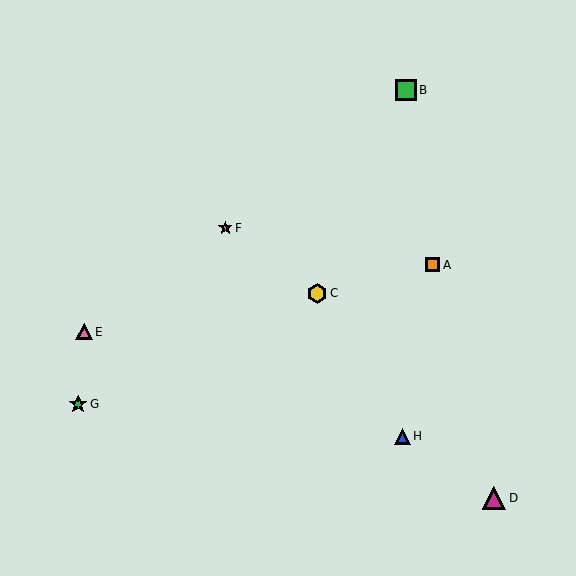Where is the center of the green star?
The center of the green star is at (78, 404).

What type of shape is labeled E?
Shape E is a pink triangle.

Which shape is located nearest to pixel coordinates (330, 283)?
The yellow hexagon (labeled C) at (317, 293) is nearest to that location.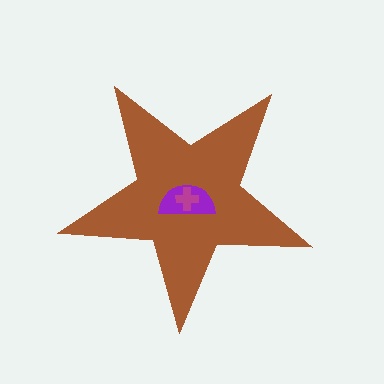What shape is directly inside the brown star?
The purple semicircle.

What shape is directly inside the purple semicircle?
The magenta cross.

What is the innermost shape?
The magenta cross.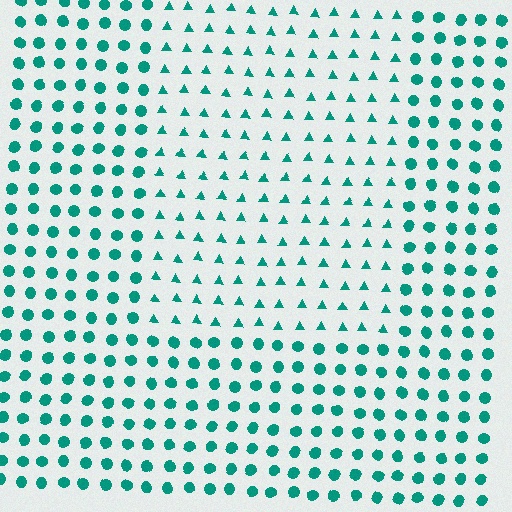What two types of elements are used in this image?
The image uses triangles inside the rectangle region and circles outside it.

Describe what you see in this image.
The image is filled with small teal elements arranged in a uniform grid. A rectangle-shaped region contains triangles, while the surrounding area contains circles. The boundary is defined purely by the change in element shape.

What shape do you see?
I see a rectangle.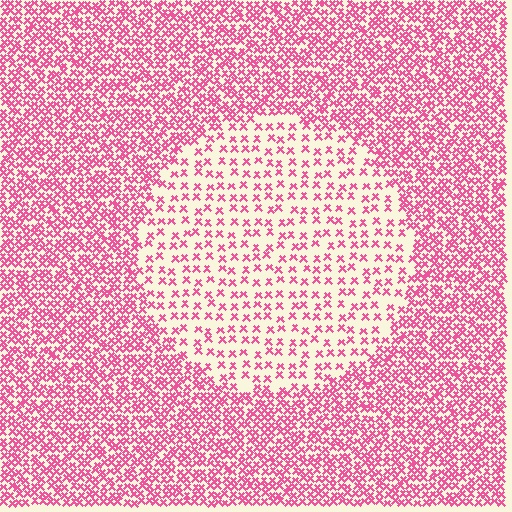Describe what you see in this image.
The image contains small pink elements arranged at two different densities. A circle-shaped region is visible where the elements are less densely packed than the surrounding area.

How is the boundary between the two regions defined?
The boundary is defined by a change in element density (approximately 2.4x ratio). All elements are the same color, size, and shape.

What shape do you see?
I see a circle.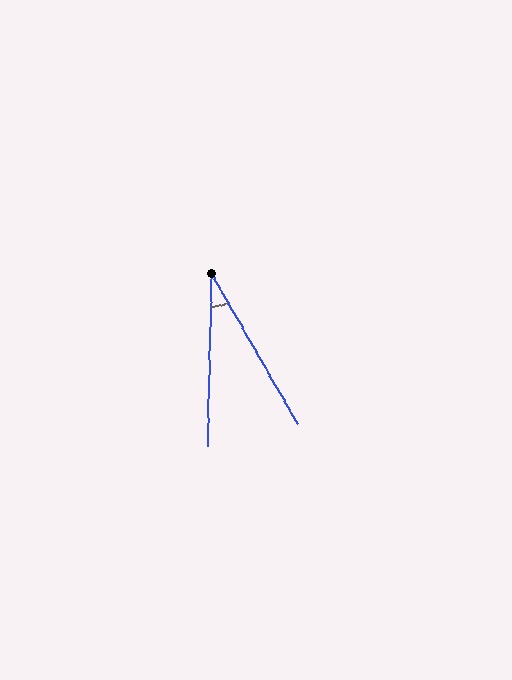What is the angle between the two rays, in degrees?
Approximately 31 degrees.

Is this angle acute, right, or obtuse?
It is acute.